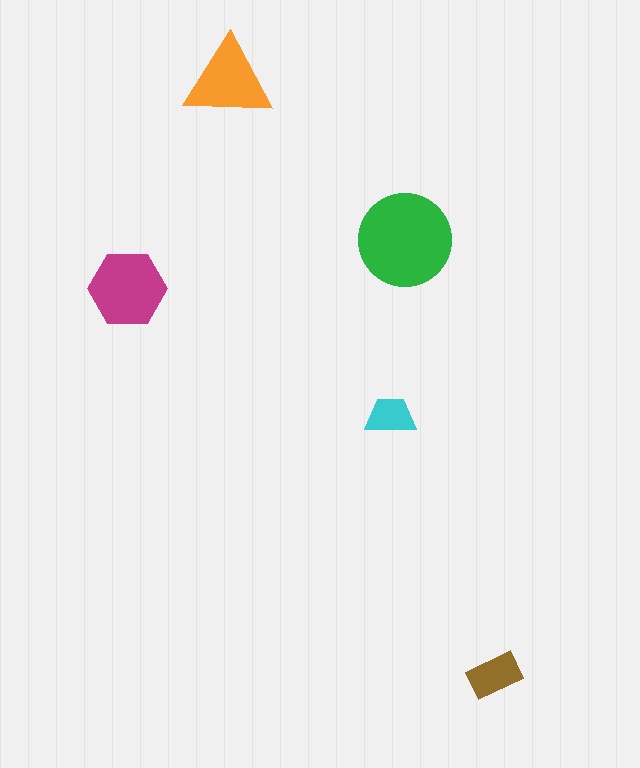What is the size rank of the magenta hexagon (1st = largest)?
2nd.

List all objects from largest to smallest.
The green circle, the magenta hexagon, the orange triangle, the brown rectangle, the cyan trapezoid.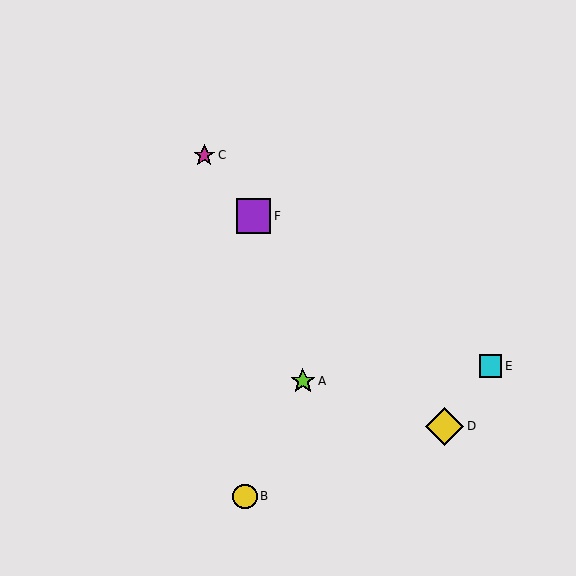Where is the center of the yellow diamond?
The center of the yellow diamond is at (445, 426).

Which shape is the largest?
The yellow diamond (labeled D) is the largest.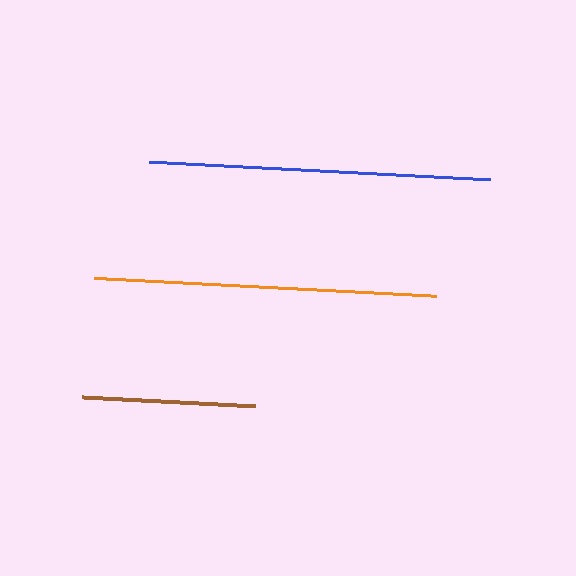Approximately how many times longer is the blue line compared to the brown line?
The blue line is approximately 2.0 times the length of the brown line.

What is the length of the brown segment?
The brown segment is approximately 173 pixels long.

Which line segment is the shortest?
The brown line is the shortest at approximately 173 pixels.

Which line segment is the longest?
The orange line is the longest at approximately 343 pixels.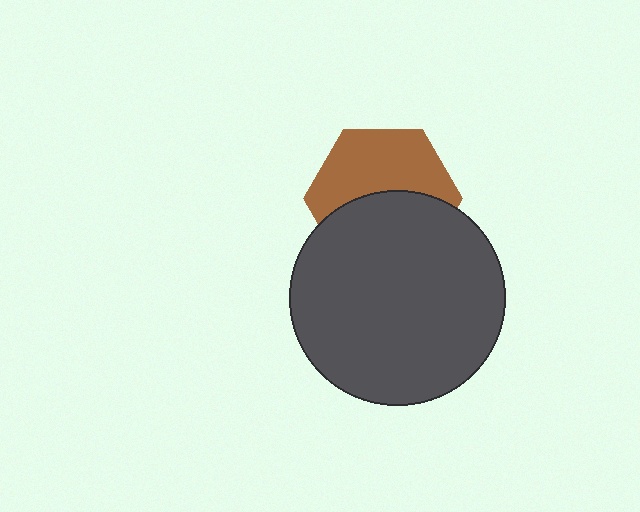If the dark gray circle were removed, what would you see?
You would see the complete brown hexagon.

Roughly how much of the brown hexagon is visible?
About half of it is visible (roughly 51%).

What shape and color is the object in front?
The object in front is a dark gray circle.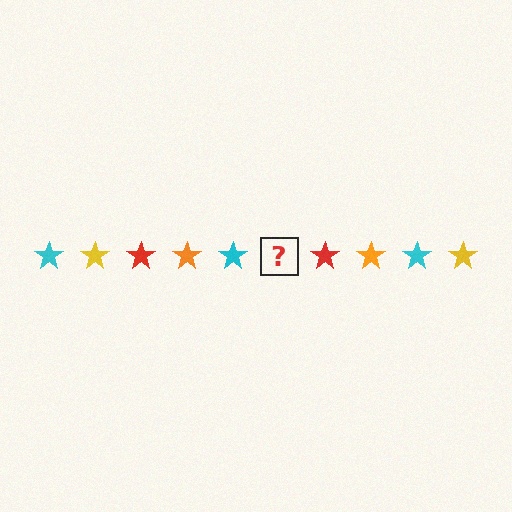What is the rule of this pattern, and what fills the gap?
The rule is that the pattern cycles through cyan, yellow, red, orange stars. The gap should be filled with a yellow star.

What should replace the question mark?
The question mark should be replaced with a yellow star.